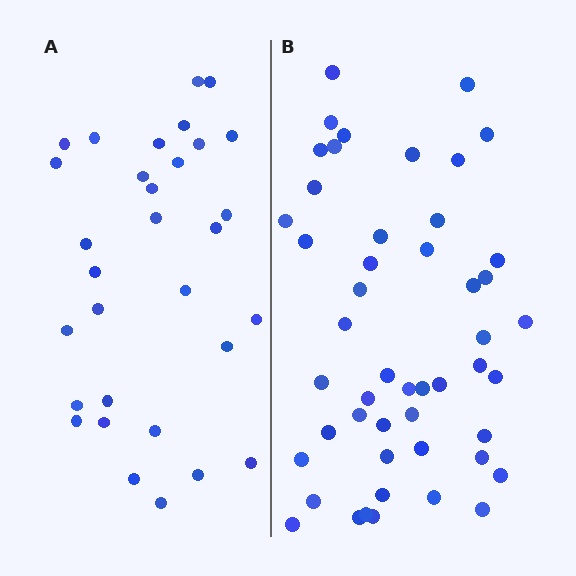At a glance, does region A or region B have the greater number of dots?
Region B (the right region) has more dots.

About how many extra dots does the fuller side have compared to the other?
Region B has approximately 20 more dots than region A.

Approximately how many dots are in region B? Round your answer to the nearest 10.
About 50 dots. (The exact count is 49, which rounds to 50.)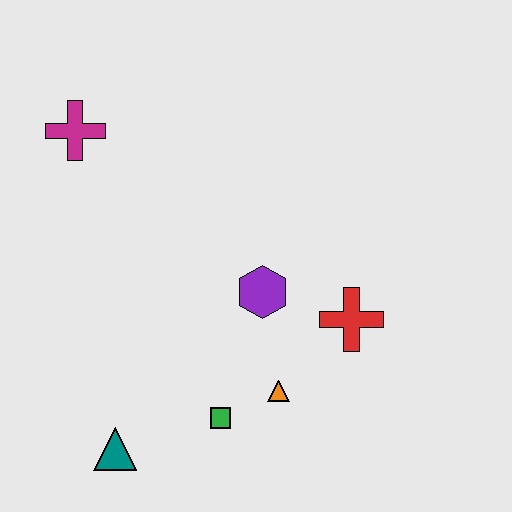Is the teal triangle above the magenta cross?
No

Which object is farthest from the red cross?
The magenta cross is farthest from the red cross.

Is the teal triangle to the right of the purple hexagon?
No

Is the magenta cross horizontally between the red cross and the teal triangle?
No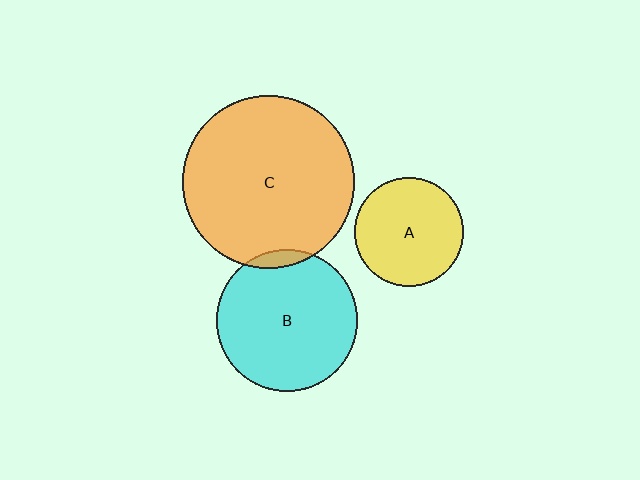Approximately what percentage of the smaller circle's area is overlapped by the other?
Approximately 5%.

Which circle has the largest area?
Circle C (orange).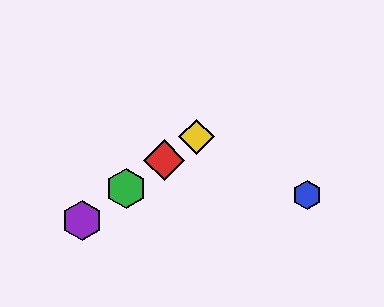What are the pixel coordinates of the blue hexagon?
The blue hexagon is at (307, 195).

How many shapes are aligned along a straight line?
4 shapes (the red diamond, the green hexagon, the yellow diamond, the purple hexagon) are aligned along a straight line.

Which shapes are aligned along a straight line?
The red diamond, the green hexagon, the yellow diamond, the purple hexagon are aligned along a straight line.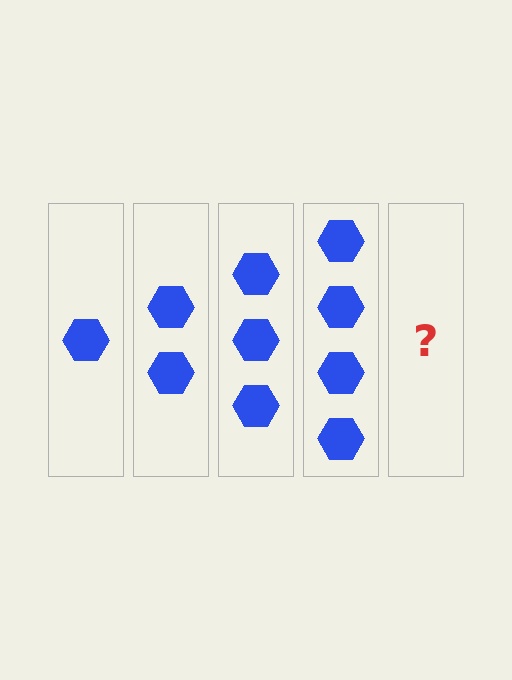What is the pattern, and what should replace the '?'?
The pattern is that each step adds one more hexagon. The '?' should be 5 hexagons.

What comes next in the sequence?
The next element should be 5 hexagons.